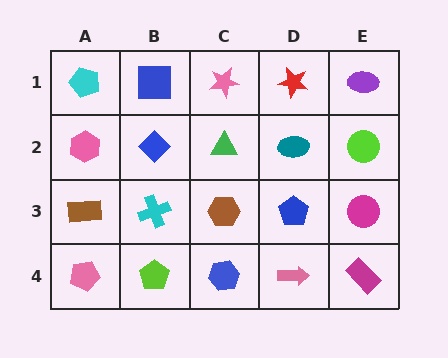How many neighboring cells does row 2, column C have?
4.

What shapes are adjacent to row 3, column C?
A green triangle (row 2, column C), a blue hexagon (row 4, column C), a cyan cross (row 3, column B), a blue pentagon (row 3, column D).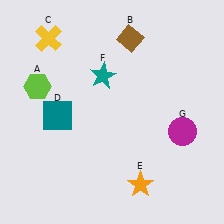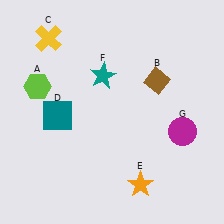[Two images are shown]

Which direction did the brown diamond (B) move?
The brown diamond (B) moved down.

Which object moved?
The brown diamond (B) moved down.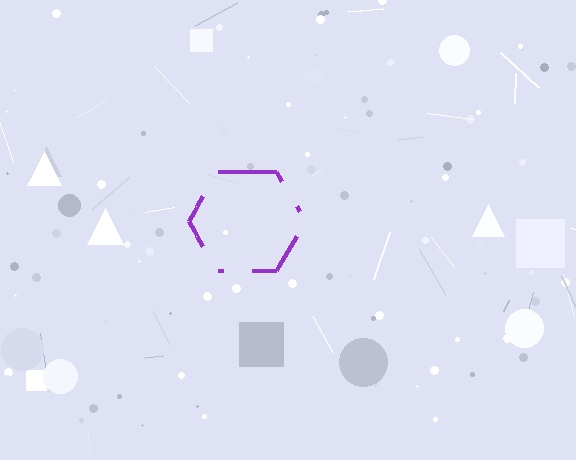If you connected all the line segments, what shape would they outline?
They would outline a hexagon.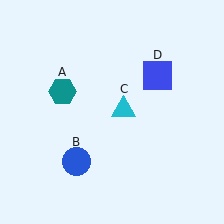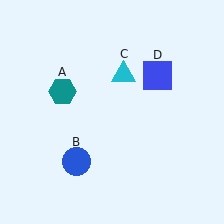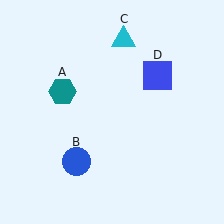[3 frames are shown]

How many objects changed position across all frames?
1 object changed position: cyan triangle (object C).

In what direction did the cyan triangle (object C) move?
The cyan triangle (object C) moved up.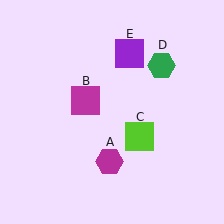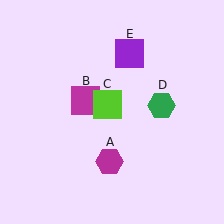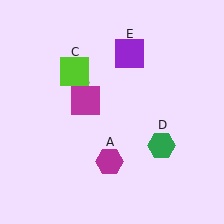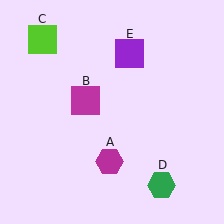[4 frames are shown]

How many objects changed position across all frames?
2 objects changed position: lime square (object C), green hexagon (object D).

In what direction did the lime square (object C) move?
The lime square (object C) moved up and to the left.